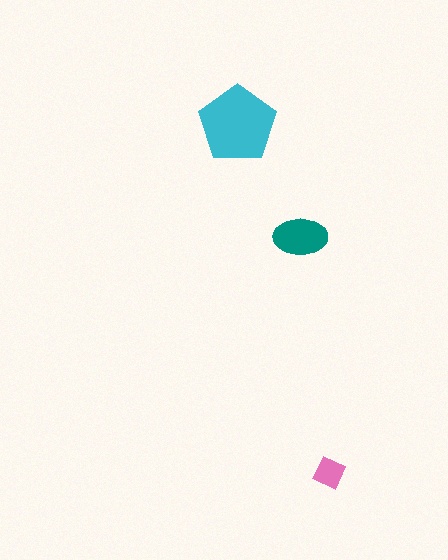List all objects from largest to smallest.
The cyan pentagon, the teal ellipse, the pink diamond.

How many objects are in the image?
There are 3 objects in the image.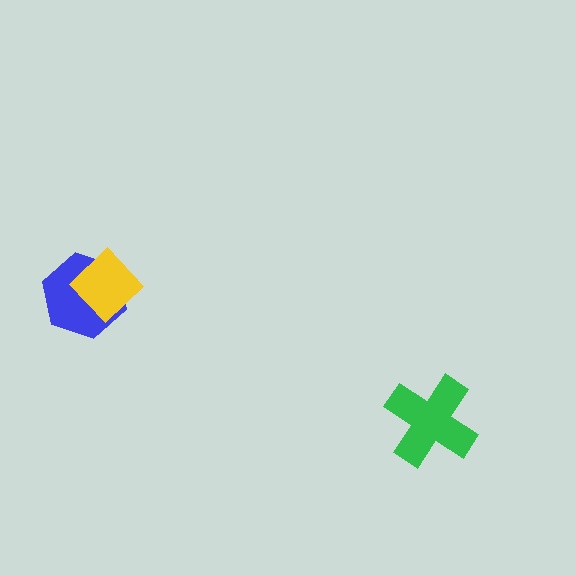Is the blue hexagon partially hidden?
Yes, it is partially covered by another shape.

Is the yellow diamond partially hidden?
No, no other shape covers it.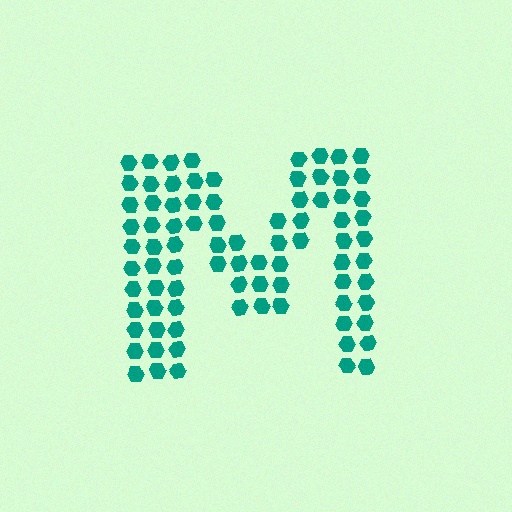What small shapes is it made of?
It is made of small hexagons.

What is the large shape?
The large shape is the letter M.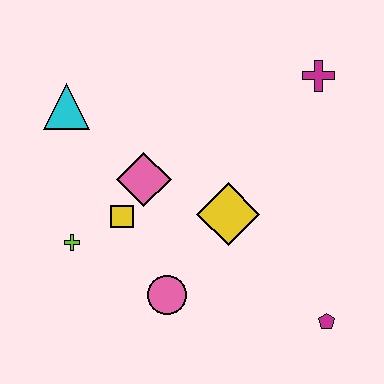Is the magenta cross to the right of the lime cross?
Yes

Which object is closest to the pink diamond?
The yellow square is closest to the pink diamond.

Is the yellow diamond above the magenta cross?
No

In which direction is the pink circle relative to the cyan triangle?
The pink circle is below the cyan triangle.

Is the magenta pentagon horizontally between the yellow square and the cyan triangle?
No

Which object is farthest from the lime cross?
The magenta cross is farthest from the lime cross.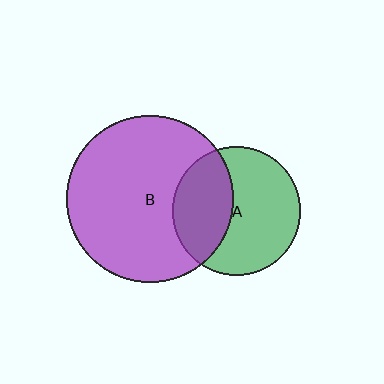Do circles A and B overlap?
Yes.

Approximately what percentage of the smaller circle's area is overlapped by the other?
Approximately 40%.